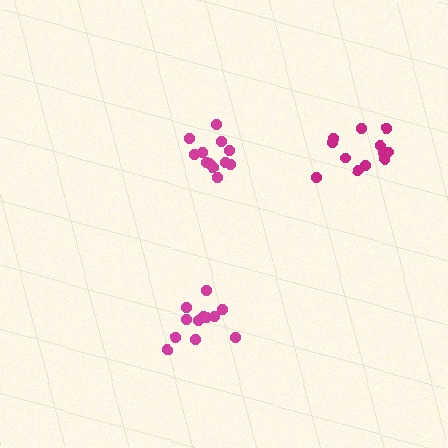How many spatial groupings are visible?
There are 3 spatial groupings.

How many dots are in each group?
Group 1: 12 dots, Group 2: 12 dots, Group 3: 12 dots (36 total).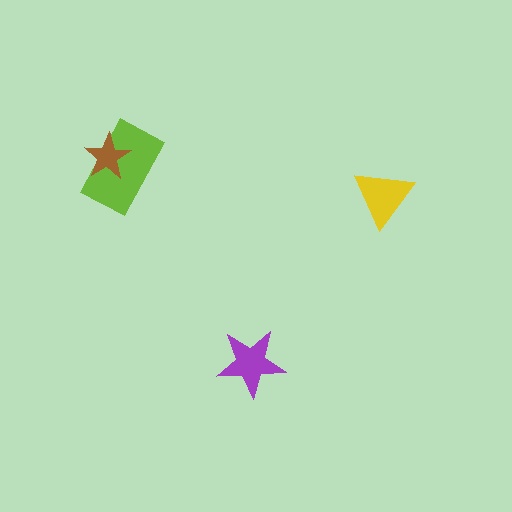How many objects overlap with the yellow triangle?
0 objects overlap with the yellow triangle.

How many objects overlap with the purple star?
0 objects overlap with the purple star.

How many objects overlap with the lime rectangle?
1 object overlaps with the lime rectangle.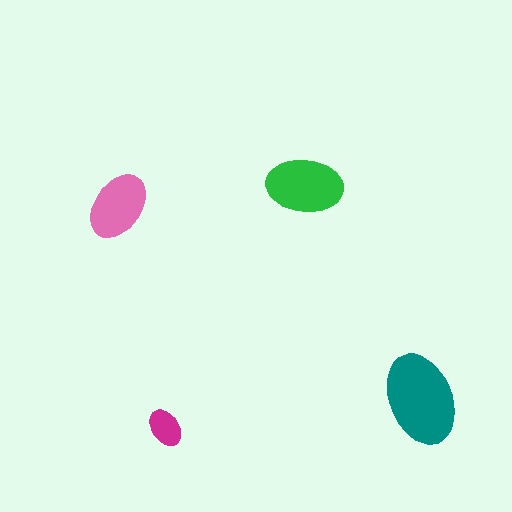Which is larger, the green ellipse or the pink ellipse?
The green one.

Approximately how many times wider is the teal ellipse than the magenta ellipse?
About 2.5 times wider.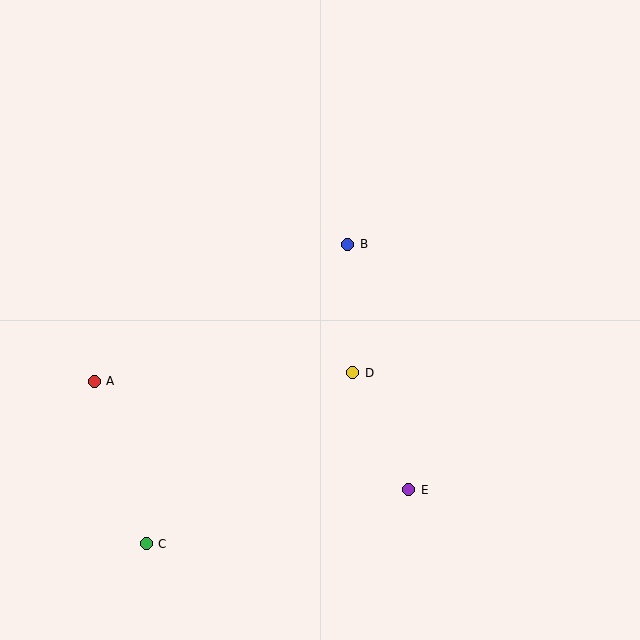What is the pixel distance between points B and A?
The distance between B and A is 288 pixels.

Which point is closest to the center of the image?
Point D at (353, 373) is closest to the center.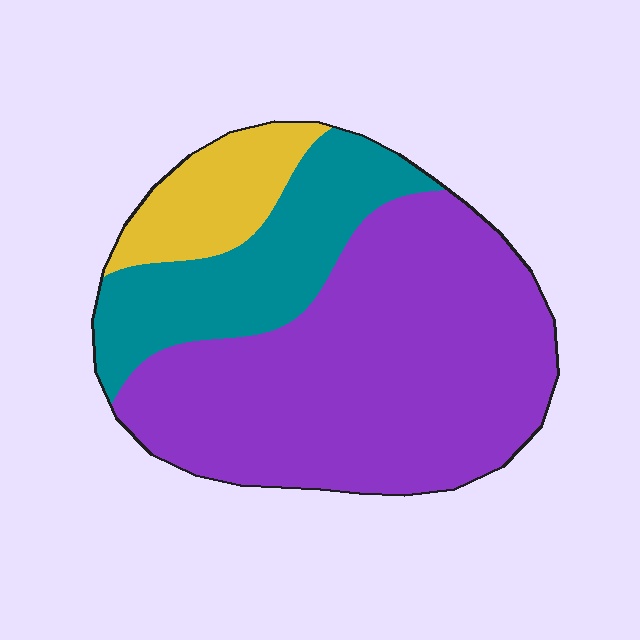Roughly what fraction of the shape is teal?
Teal takes up less than a quarter of the shape.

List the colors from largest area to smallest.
From largest to smallest: purple, teal, yellow.